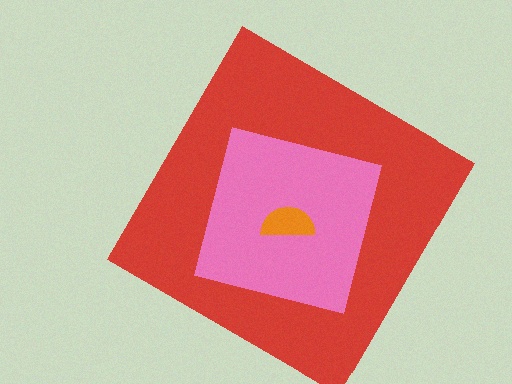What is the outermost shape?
The red diamond.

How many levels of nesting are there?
3.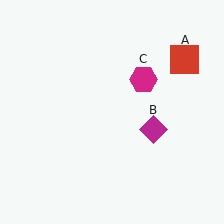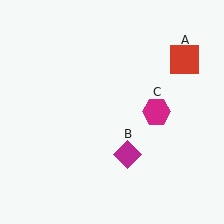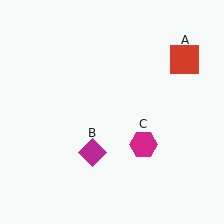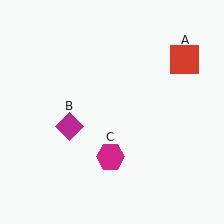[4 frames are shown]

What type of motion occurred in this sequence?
The magenta diamond (object B), magenta hexagon (object C) rotated clockwise around the center of the scene.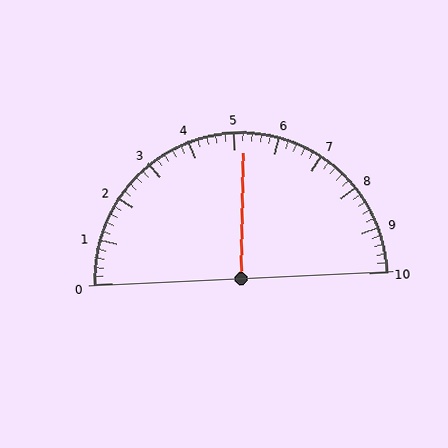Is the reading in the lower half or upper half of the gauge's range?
The reading is in the upper half of the range (0 to 10).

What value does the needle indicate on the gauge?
The needle indicates approximately 5.2.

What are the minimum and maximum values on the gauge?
The gauge ranges from 0 to 10.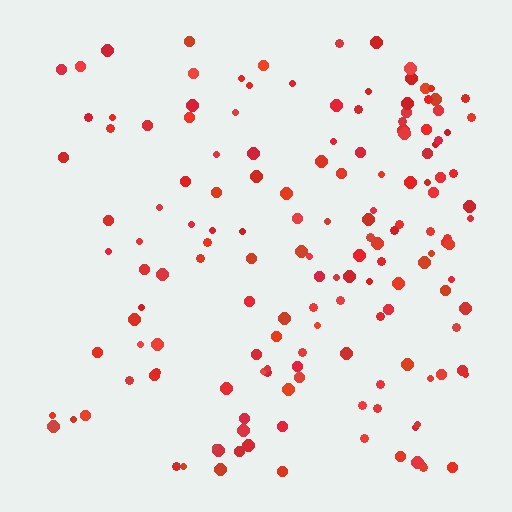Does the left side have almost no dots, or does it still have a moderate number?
Still a moderate number, just noticeably fewer than the right.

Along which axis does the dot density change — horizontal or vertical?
Horizontal.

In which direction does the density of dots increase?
From left to right, with the right side densest.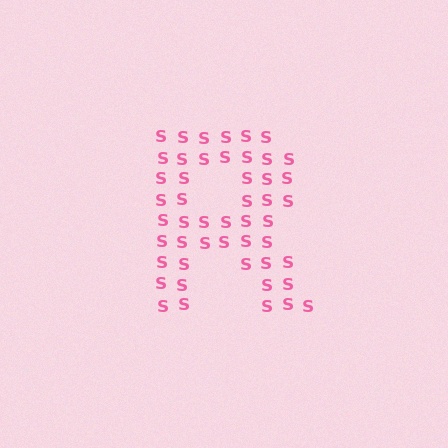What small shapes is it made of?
It is made of small letter S's.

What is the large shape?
The large shape is the letter R.